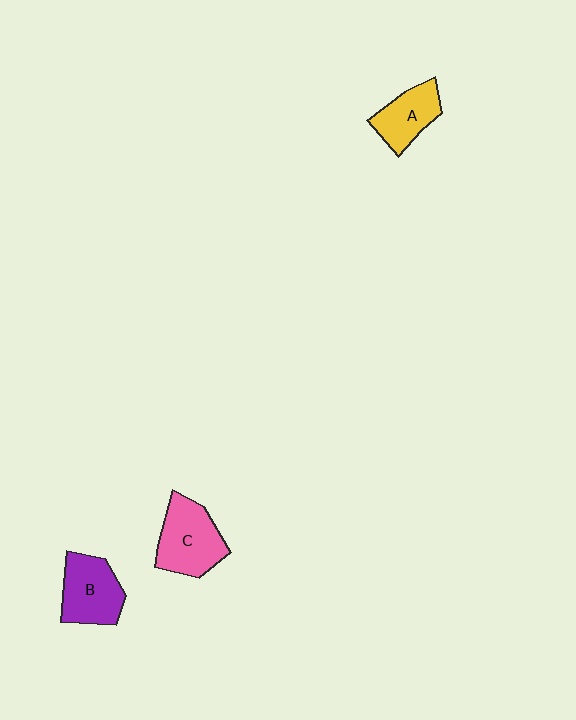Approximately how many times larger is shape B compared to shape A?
Approximately 1.3 times.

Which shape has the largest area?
Shape C (pink).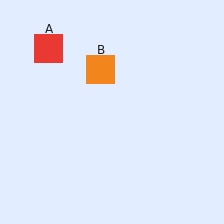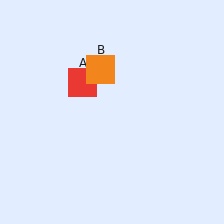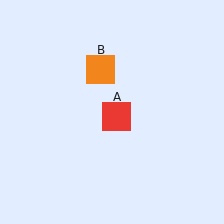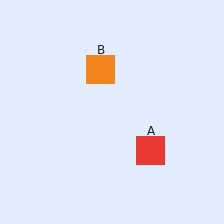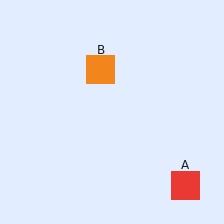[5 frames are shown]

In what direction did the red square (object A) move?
The red square (object A) moved down and to the right.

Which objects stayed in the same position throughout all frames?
Orange square (object B) remained stationary.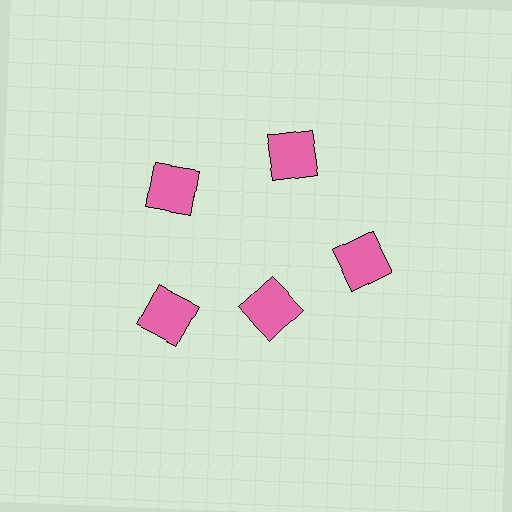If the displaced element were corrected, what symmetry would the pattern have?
It would have 5-fold rotational symmetry — the pattern would map onto itself every 72 degrees.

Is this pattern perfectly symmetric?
No. The 5 pink squares are arranged in a ring, but one element near the 5 o'clock position is pulled inward toward the center, breaking the 5-fold rotational symmetry.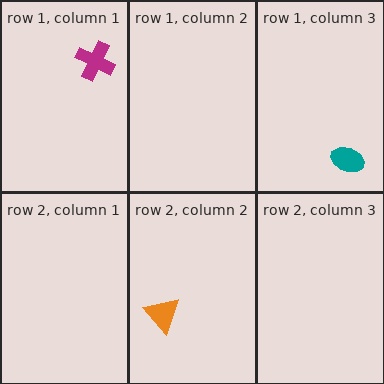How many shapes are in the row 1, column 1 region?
1.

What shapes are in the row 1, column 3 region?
The teal ellipse.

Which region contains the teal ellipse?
The row 1, column 3 region.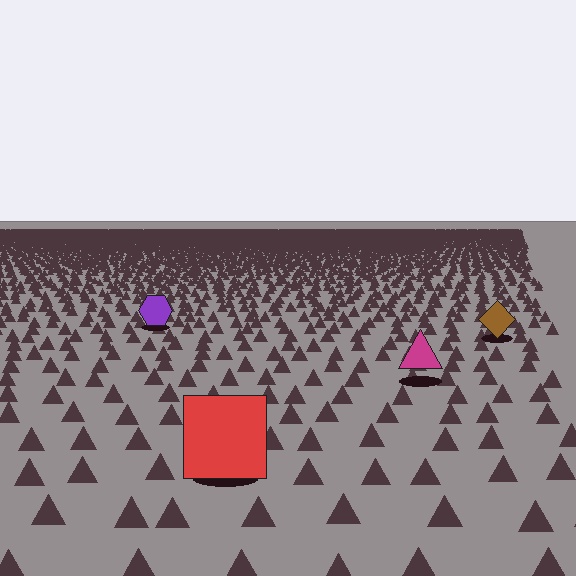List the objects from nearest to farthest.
From nearest to farthest: the red square, the magenta triangle, the brown diamond, the purple hexagon.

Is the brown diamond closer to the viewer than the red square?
No. The red square is closer — you can tell from the texture gradient: the ground texture is coarser near it.